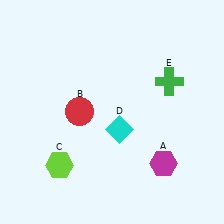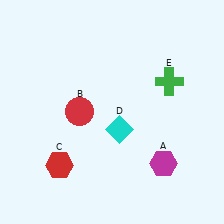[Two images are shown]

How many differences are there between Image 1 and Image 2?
There is 1 difference between the two images.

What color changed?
The hexagon (C) changed from lime in Image 1 to red in Image 2.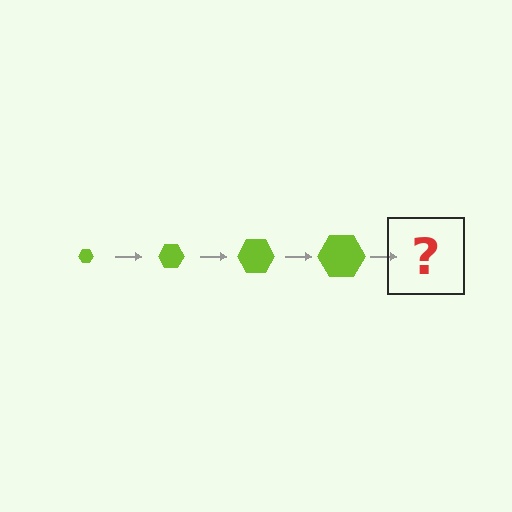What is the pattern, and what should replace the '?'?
The pattern is that the hexagon gets progressively larger each step. The '?' should be a lime hexagon, larger than the previous one.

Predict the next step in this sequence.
The next step is a lime hexagon, larger than the previous one.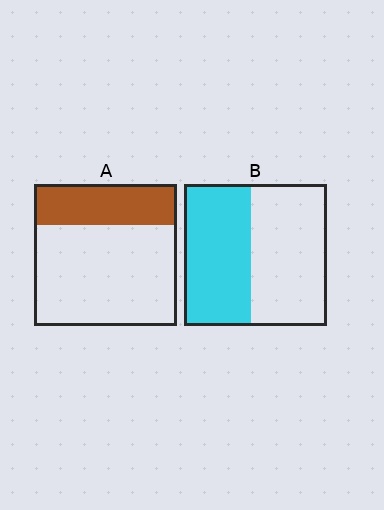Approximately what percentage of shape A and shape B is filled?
A is approximately 30% and B is approximately 45%.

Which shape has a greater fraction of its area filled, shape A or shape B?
Shape B.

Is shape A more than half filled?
No.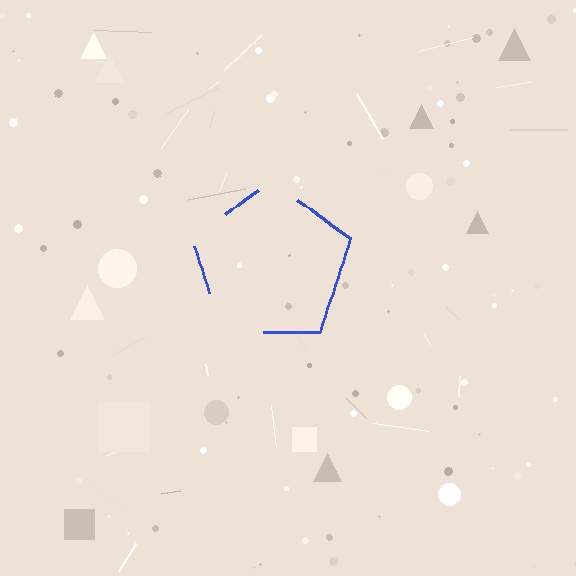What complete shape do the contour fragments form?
The contour fragments form a pentagon.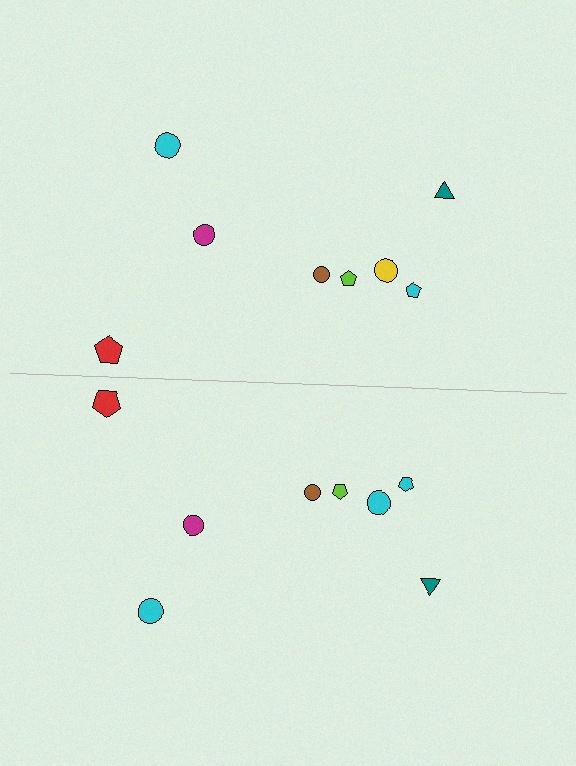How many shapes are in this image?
There are 16 shapes in this image.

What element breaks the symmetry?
The cyan circle on the bottom side breaks the symmetry — its mirror counterpart is yellow.